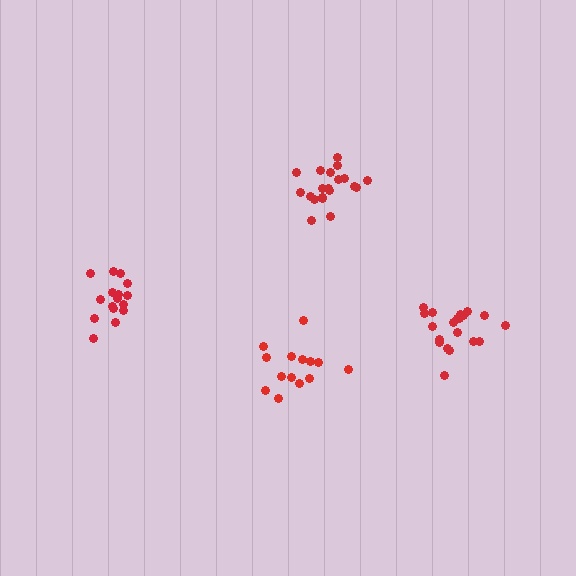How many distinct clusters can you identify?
There are 4 distinct clusters.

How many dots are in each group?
Group 1: 16 dots, Group 2: 20 dots, Group 3: 14 dots, Group 4: 20 dots (70 total).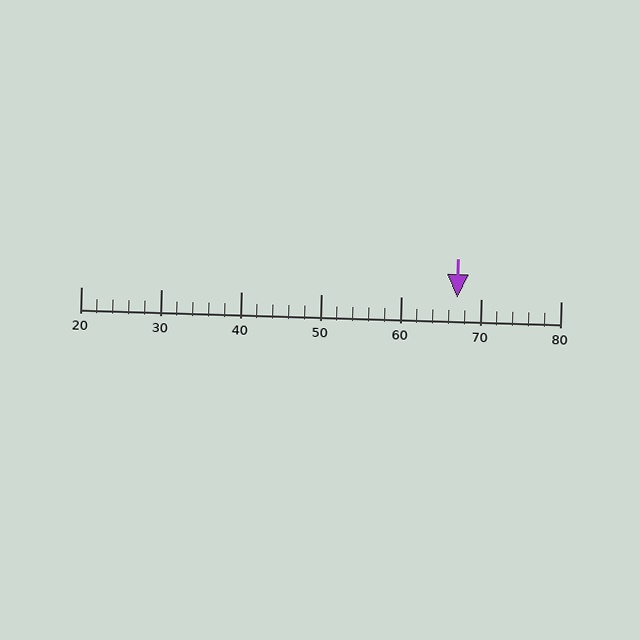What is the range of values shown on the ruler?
The ruler shows values from 20 to 80.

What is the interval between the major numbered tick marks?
The major tick marks are spaced 10 units apart.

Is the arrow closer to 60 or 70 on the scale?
The arrow is closer to 70.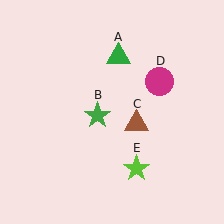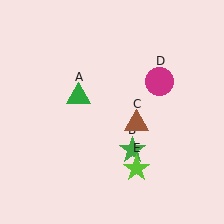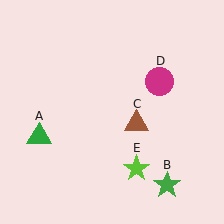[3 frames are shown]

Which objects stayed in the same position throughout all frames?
Brown triangle (object C) and magenta circle (object D) and lime star (object E) remained stationary.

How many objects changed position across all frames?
2 objects changed position: green triangle (object A), green star (object B).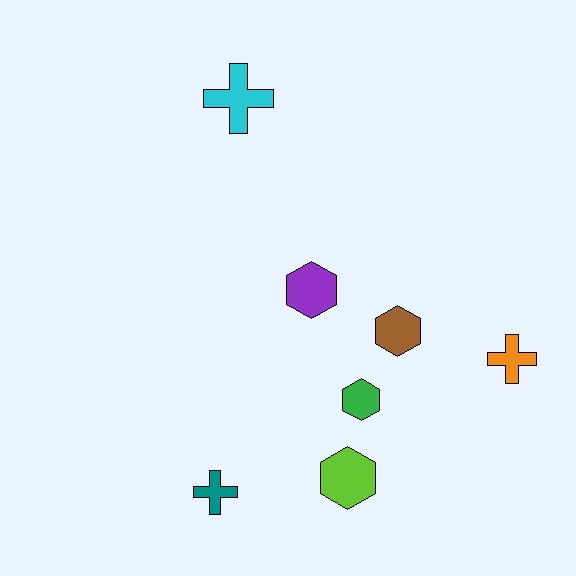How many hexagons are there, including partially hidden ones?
There are 4 hexagons.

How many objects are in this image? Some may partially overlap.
There are 7 objects.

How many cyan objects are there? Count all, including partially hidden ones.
There is 1 cyan object.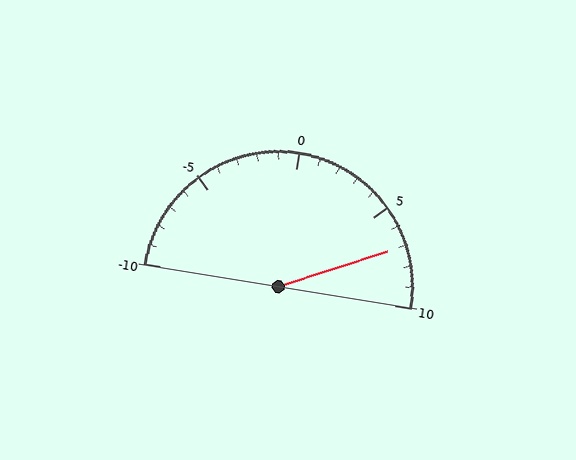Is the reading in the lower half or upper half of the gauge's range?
The reading is in the upper half of the range (-10 to 10).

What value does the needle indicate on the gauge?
The needle indicates approximately 7.